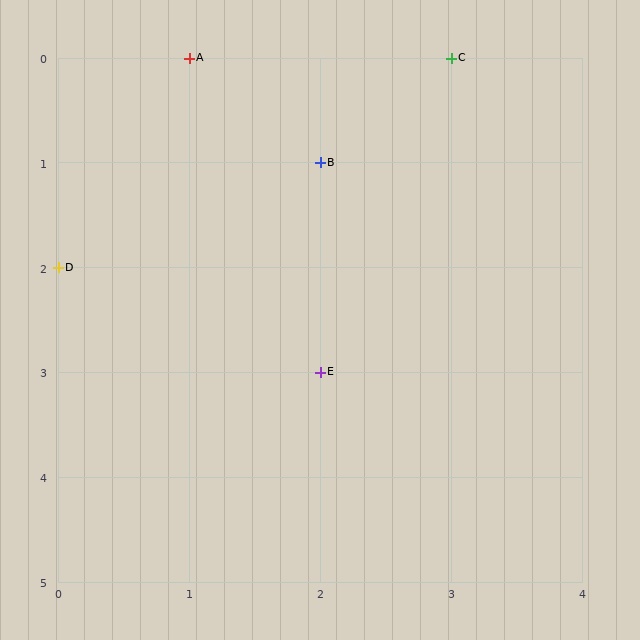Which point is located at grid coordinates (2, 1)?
Point B is at (2, 1).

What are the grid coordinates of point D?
Point D is at grid coordinates (0, 2).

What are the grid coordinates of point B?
Point B is at grid coordinates (2, 1).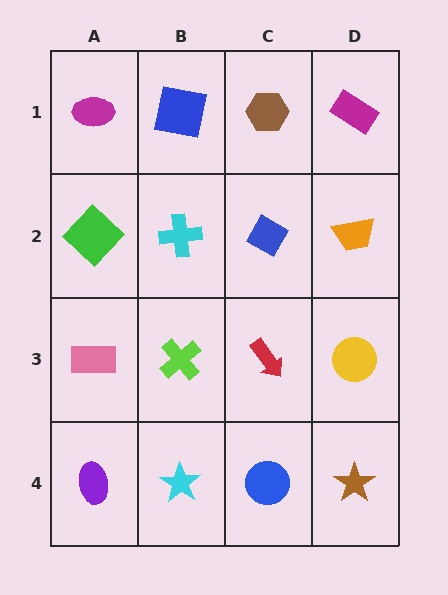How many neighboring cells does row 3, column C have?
4.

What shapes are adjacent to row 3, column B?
A cyan cross (row 2, column B), a cyan star (row 4, column B), a pink rectangle (row 3, column A), a red arrow (row 3, column C).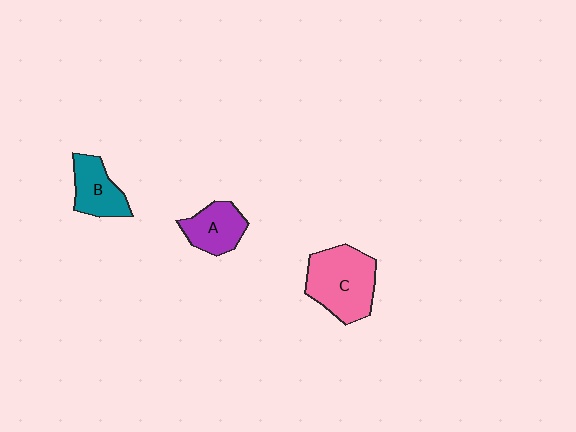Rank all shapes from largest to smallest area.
From largest to smallest: C (pink), B (teal), A (purple).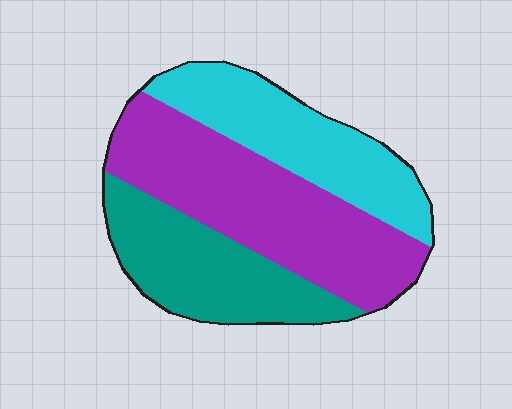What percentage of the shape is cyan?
Cyan takes up about one quarter (1/4) of the shape.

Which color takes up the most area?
Purple, at roughly 45%.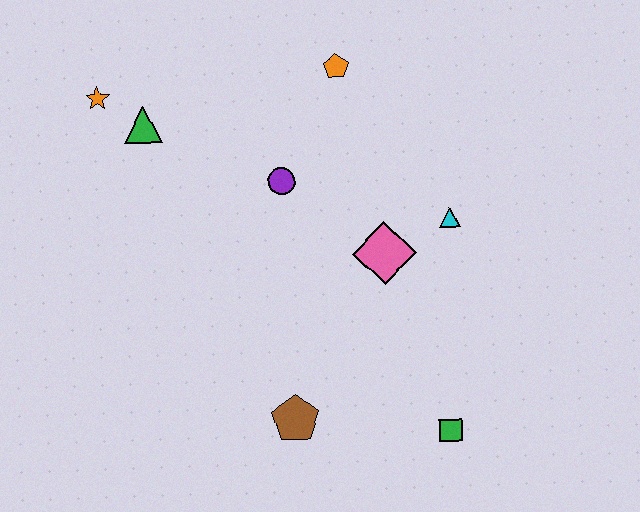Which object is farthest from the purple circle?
The green square is farthest from the purple circle.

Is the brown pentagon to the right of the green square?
No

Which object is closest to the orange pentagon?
The purple circle is closest to the orange pentagon.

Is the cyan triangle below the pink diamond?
No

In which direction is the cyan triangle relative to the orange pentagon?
The cyan triangle is below the orange pentagon.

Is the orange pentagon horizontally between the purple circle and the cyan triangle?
Yes